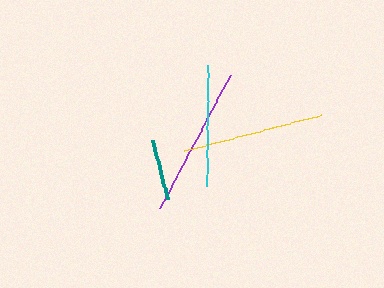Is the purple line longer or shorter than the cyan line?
The purple line is longer than the cyan line.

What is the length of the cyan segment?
The cyan segment is approximately 121 pixels long.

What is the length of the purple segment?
The purple segment is approximately 151 pixels long.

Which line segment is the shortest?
The teal line is the shortest at approximately 60 pixels.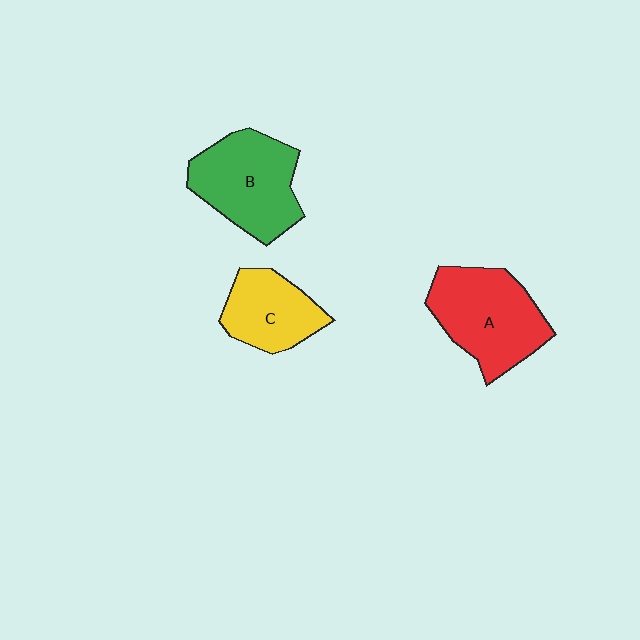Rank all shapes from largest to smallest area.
From largest to smallest: A (red), B (green), C (yellow).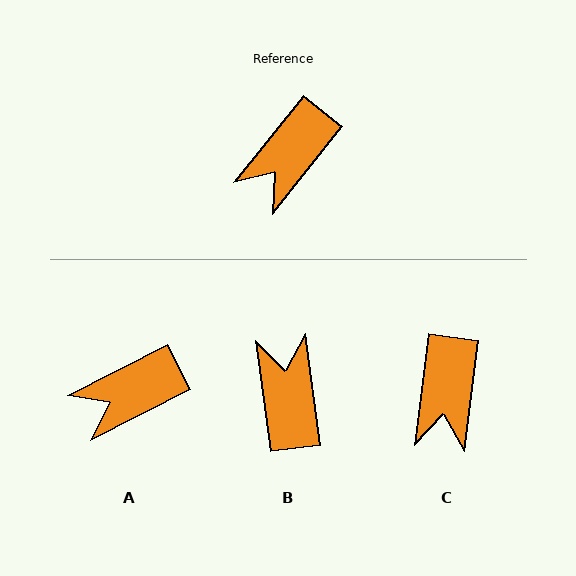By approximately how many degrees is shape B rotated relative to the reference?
Approximately 134 degrees clockwise.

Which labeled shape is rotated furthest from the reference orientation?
B, about 134 degrees away.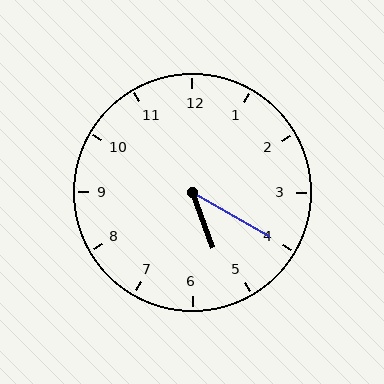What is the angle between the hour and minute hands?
Approximately 40 degrees.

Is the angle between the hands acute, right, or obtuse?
It is acute.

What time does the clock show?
5:20.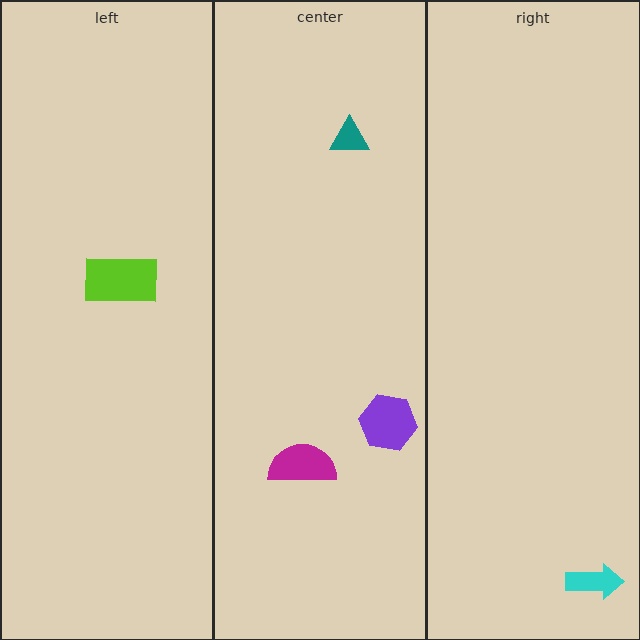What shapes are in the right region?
The cyan arrow.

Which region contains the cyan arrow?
The right region.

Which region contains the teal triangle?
The center region.